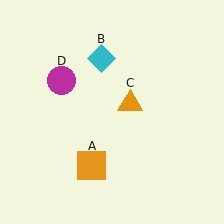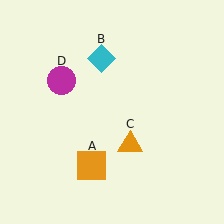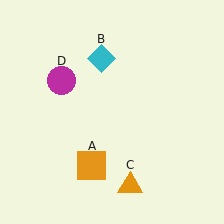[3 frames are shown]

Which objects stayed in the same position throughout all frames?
Orange square (object A) and cyan diamond (object B) and magenta circle (object D) remained stationary.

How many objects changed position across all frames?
1 object changed position: orange triangle (object C).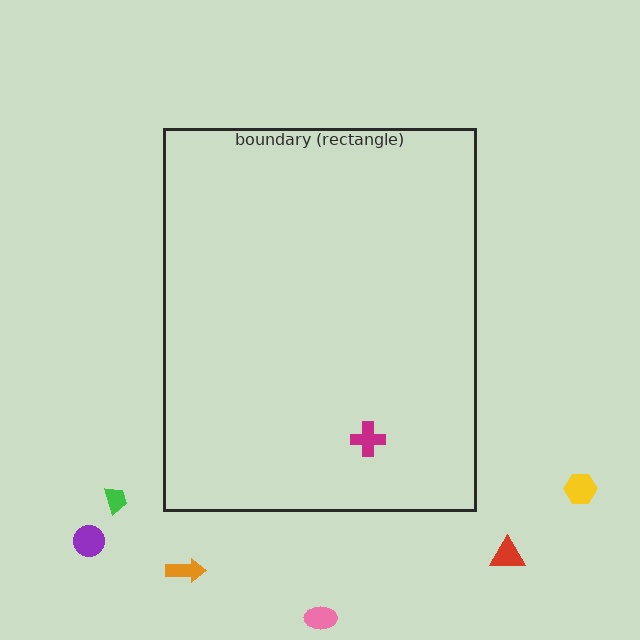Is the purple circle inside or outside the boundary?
Outside.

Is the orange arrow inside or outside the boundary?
Outside.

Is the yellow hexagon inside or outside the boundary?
Outside.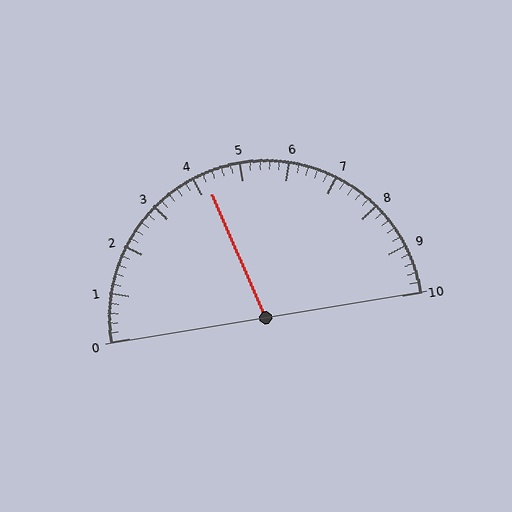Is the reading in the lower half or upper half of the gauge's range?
The reading is in the lower half of the range (0 to 10).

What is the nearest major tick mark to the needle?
The nearest major tick mark is 4.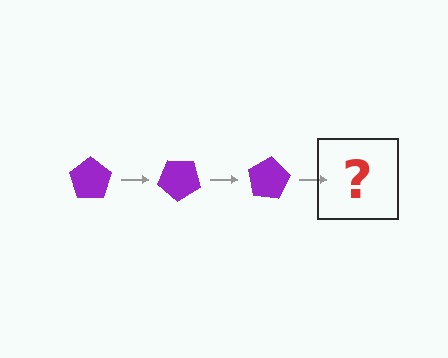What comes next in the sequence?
The next element should be a purple pentagon rotated 120 degrees.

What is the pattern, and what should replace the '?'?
The pattern is that the pentagon rotates 40 degrees each step. The '?' should be a purple pentagon rotated 120 degrees.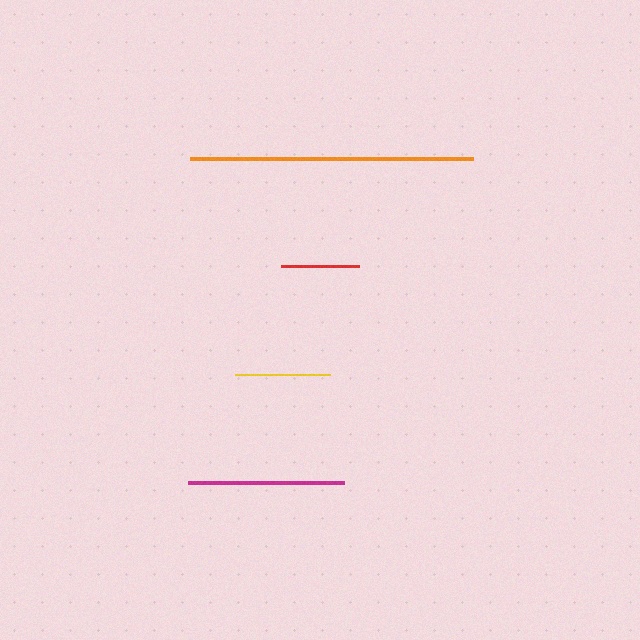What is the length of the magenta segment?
The magenta segment is approximately 157 pixels long.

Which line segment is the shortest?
The red line is the shortest at approximately 78 pixels.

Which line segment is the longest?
The orange line is the longest at approximately 283 pixels.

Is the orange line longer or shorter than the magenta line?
The orange line is longer than the magenta line.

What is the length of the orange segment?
The orange segment is approximately 283 pixels long.